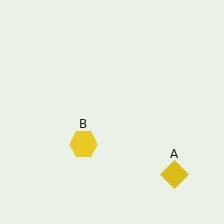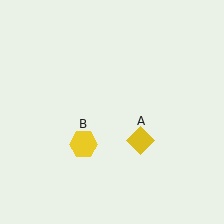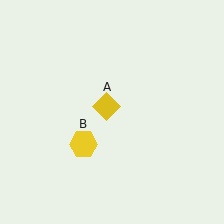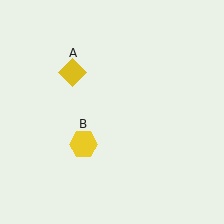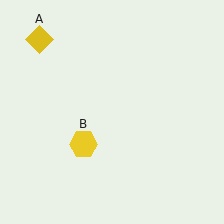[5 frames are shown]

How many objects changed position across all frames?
1 object changed position: yellow diamond (object A).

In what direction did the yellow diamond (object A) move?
The yellow diamond (object A) moved up and to the left.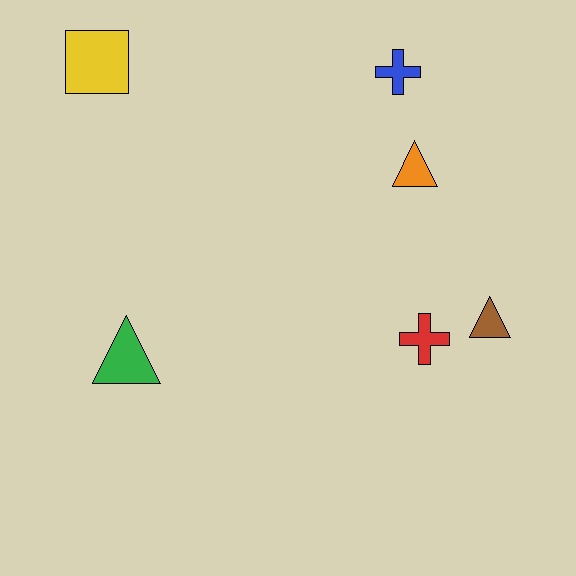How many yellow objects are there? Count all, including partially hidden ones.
There is 1 yellow object.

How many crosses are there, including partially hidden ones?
There are 2 crosses.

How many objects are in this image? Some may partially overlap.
There are 6 objects.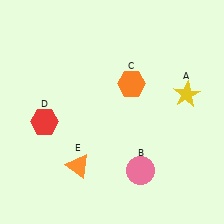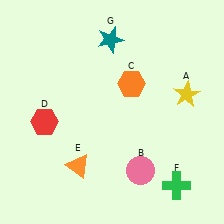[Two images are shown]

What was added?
A green cross (F), a teal star (G) were added in Image 2.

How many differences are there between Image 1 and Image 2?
There are 2 differences between the two images.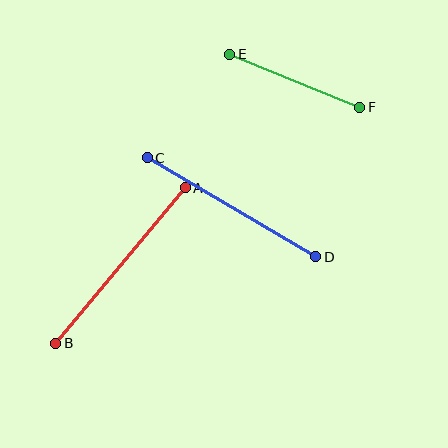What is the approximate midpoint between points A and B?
The midpoint is at approximately (121, 265) pixels.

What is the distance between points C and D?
The distance is approximately 195 pixels.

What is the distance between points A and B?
The distance is approximately 202 pixels.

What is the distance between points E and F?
The distance is approximately 141 pixels.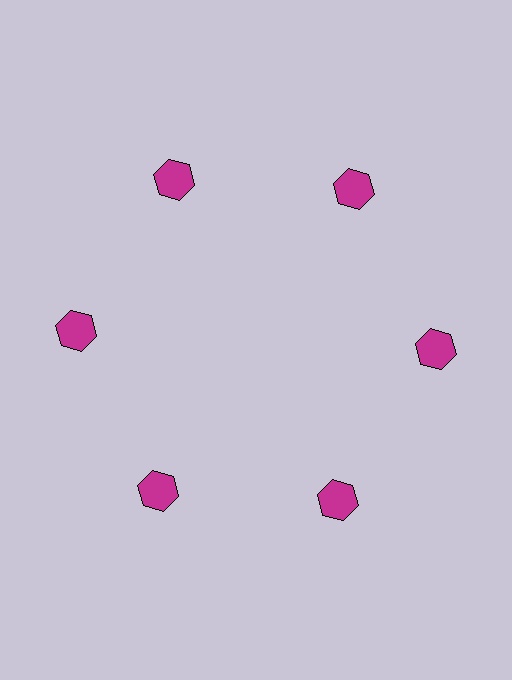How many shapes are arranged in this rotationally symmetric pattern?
There are 6 shapes, arranged in 6 groups of 1.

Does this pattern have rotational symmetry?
Yes, this pattern has 6-fold rotational symmetry. It looks the same after rotating 60 degrees around the center.